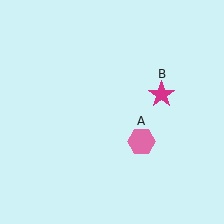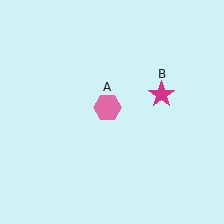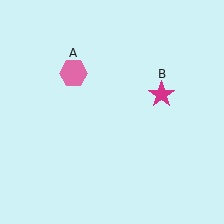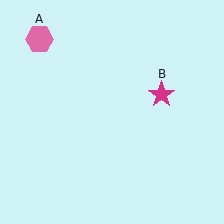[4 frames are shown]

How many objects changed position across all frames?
1 object changed position: pink hexagon (object A).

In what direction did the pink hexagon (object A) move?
The pink hexagon (object A) moved up and to the left.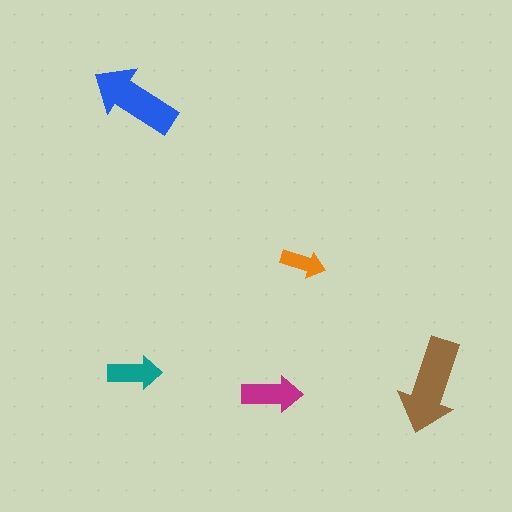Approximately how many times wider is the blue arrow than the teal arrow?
About 1.5 times wider.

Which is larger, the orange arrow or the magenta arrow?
The magenta one.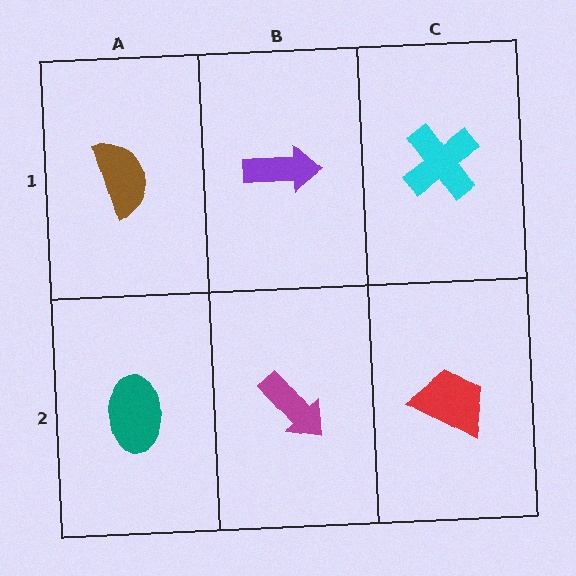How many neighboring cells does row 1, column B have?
3.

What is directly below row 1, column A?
A teal ellipse.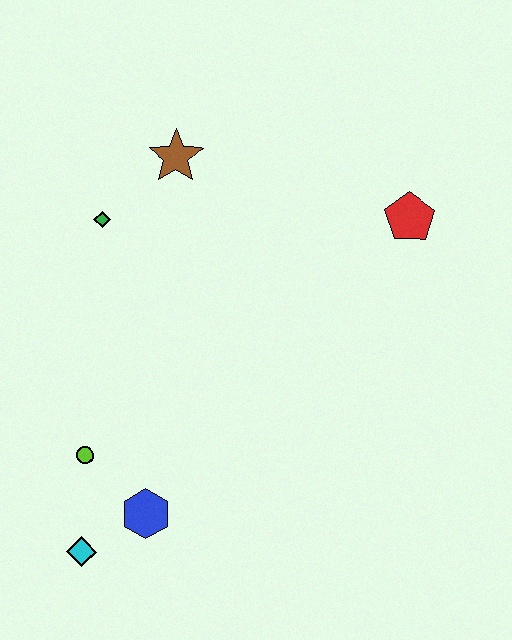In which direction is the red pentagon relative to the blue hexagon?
The red pentagon is above the blue hexagon.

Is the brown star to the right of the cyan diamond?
Yes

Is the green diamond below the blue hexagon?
No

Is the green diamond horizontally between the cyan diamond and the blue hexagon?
Yes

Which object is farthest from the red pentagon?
The cyan diamond is farthest from the red pentagon.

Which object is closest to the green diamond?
The brown star is closest to the green diamond.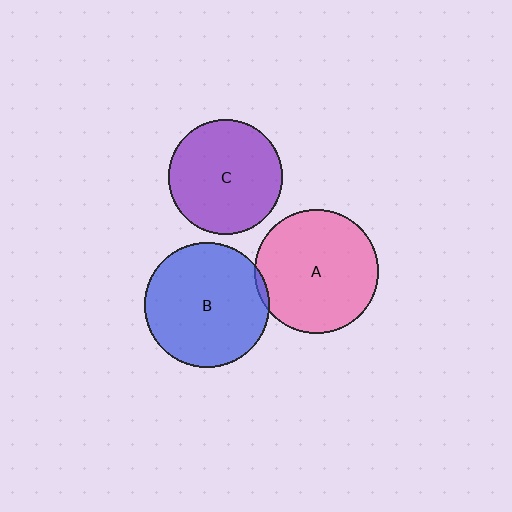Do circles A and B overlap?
Yes.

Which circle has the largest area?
Circle B (blue).